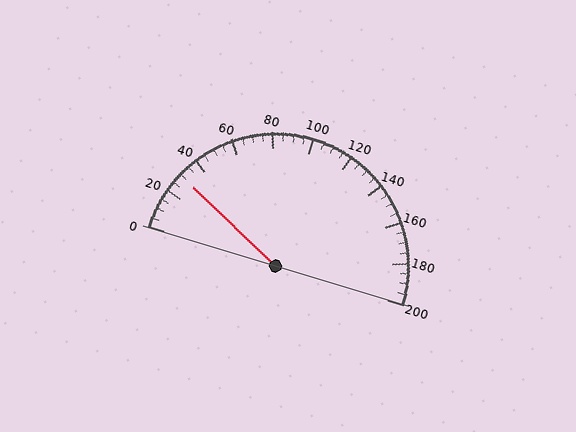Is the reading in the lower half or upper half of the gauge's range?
The reading is in the lower half of the range (0 to 200).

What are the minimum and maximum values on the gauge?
The gauge ranges from 0 to 200.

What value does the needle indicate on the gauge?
The needle indicates approximately 30.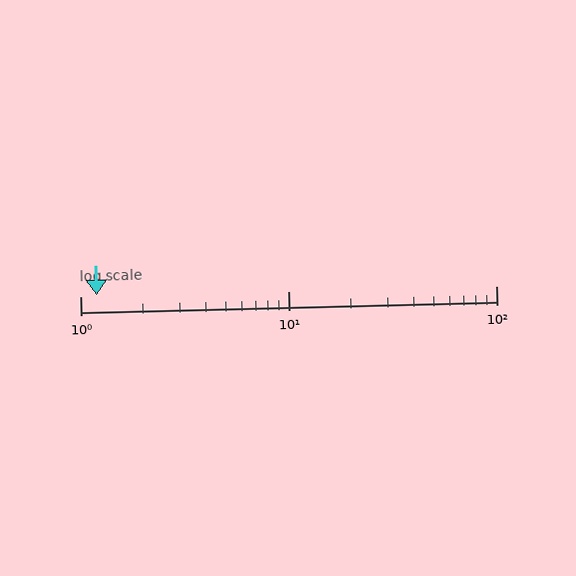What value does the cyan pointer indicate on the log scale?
The pointer indicates approximately 1.2.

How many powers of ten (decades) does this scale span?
The scale spans 2 decades, from 1 to 100.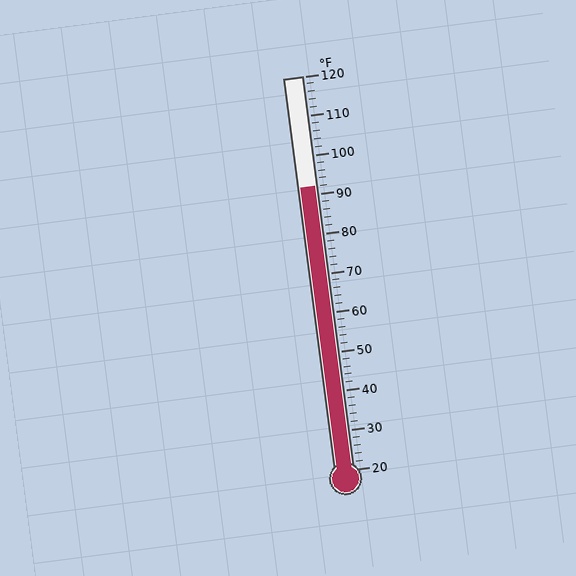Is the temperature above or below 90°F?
The temperature is above 90°F.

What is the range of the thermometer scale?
The thermometer scale ranges from 20°F to 120°F.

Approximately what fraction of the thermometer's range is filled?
The thermometer is filled to approximately 70% of its range.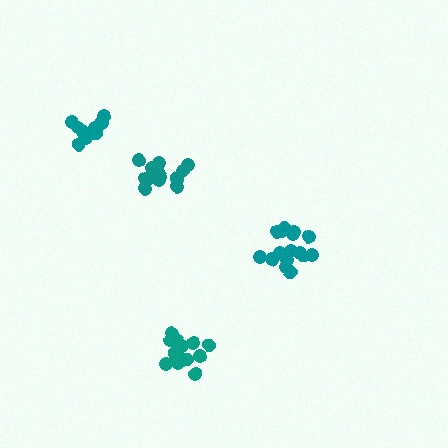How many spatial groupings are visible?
There are 4 spatial groupings.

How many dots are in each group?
Group 1: 14 dots, Group 2: 16 dots, Group 3: 15 dots, Group 4: 11 dots (56 total).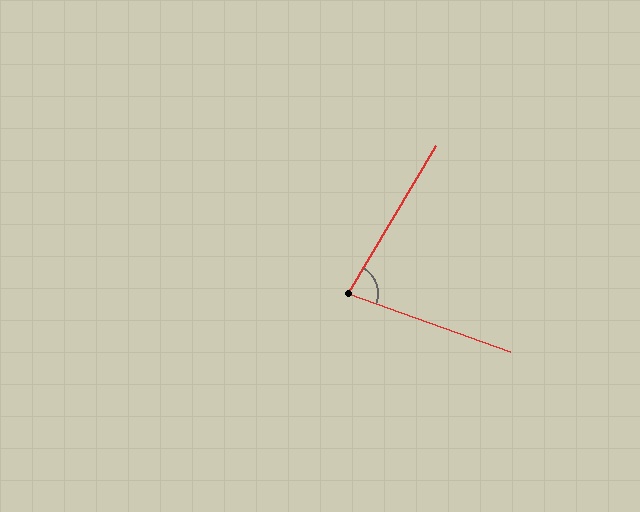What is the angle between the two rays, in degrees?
Approximately 79 degrees.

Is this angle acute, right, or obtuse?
It is acute.